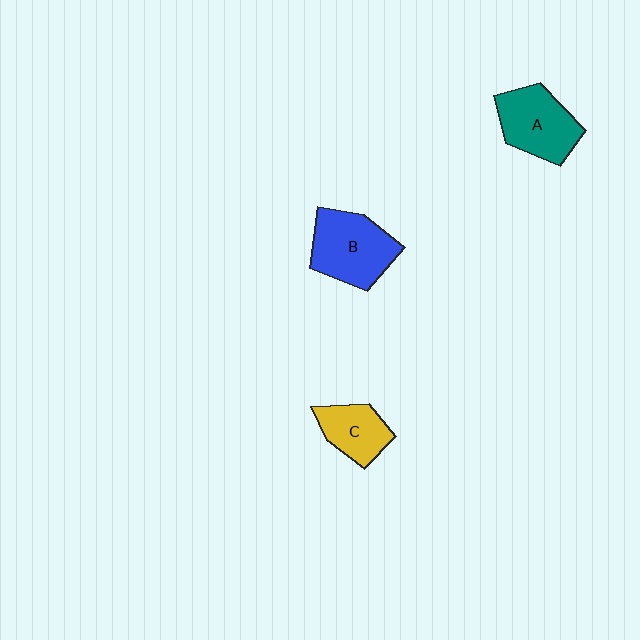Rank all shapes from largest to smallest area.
From largest to smallest: B (blue), A (teal), C (yellow).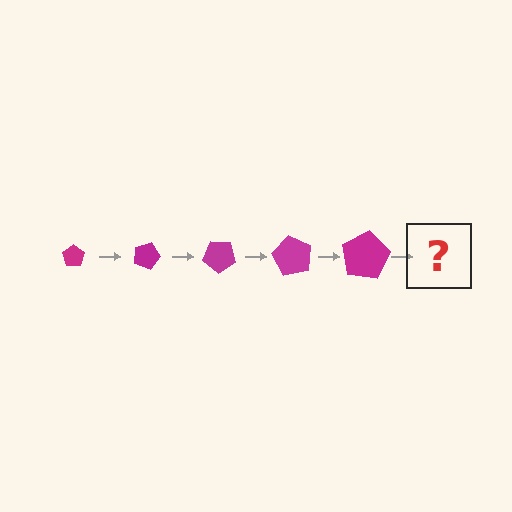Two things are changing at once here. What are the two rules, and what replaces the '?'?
The two rules are that the pentagon grows larger each step and it rotates 20 degrees each step. The '?' should be a pentagon, larger than the previous one and rotated 100 degrees from the start.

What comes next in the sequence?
The next element should be a pentagon, larger than the previous one and rotated 100 degrees from the start.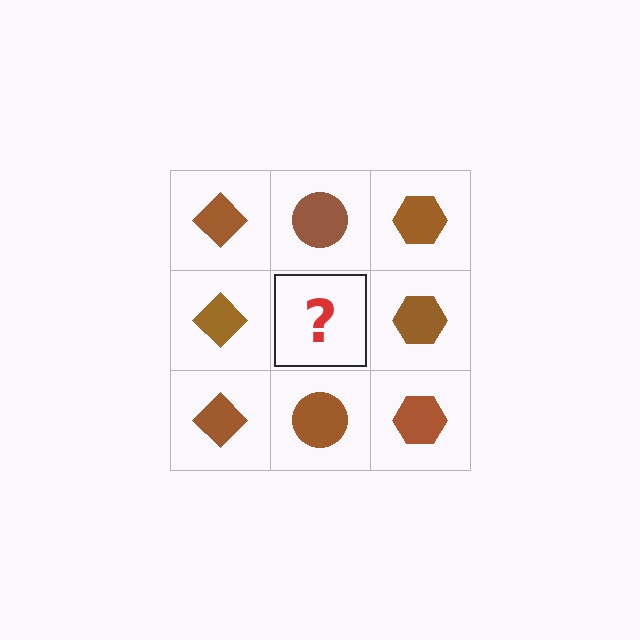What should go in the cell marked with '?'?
The missing cell should contain a brown circle.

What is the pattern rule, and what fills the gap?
The rule is that each column has a consistent shape. The gap should be filled with a brown circle.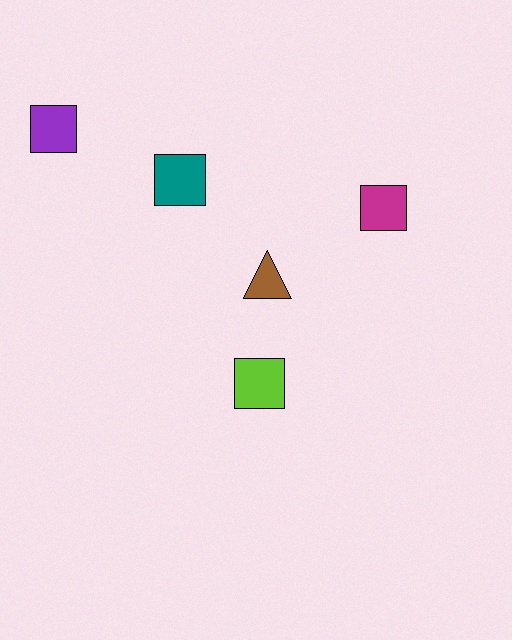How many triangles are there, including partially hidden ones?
There is 1 triangle.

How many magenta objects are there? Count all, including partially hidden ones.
There is 1 magenta object.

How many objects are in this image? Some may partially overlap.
There are 5 objects.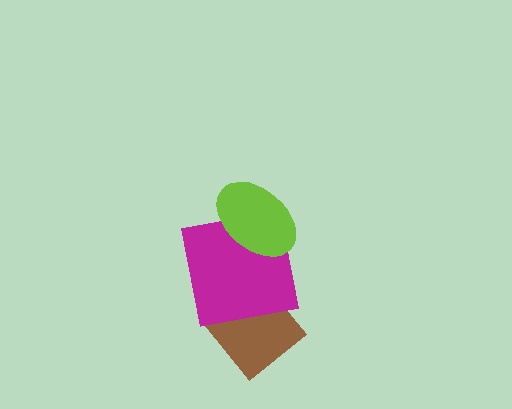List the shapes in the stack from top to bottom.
From top to bottom: the lime ellipse, the magenta square, the brown diamond.